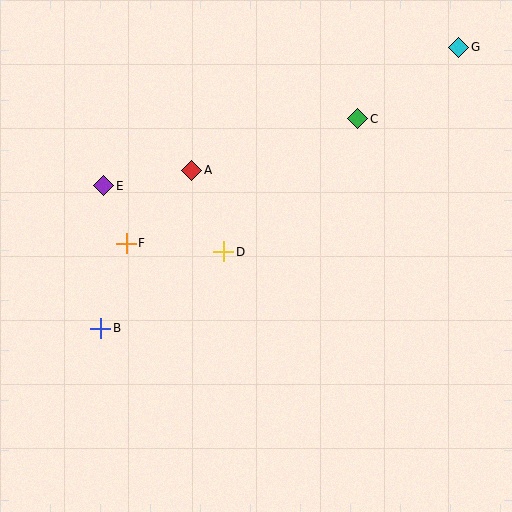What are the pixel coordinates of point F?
Point F is at (126, 243).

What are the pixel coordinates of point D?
Point D is at (224, 252).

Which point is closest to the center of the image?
Point D at (224, 252) is closest to the center.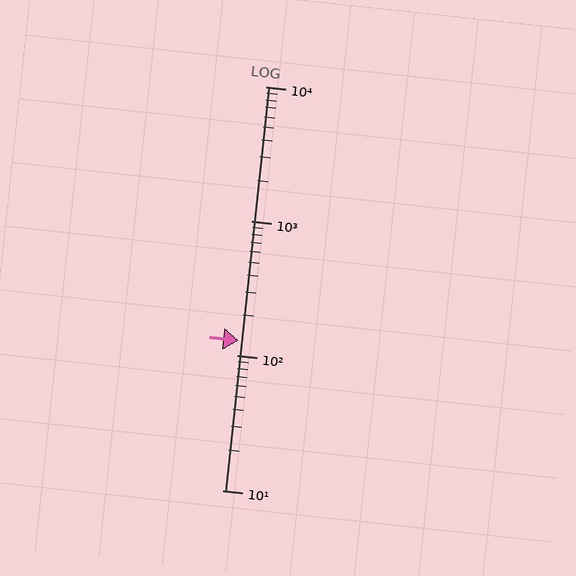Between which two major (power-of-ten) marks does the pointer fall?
The pointer is between 100 and 1000.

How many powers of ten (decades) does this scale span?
The scale spans 3 decades, from 10 to 10000.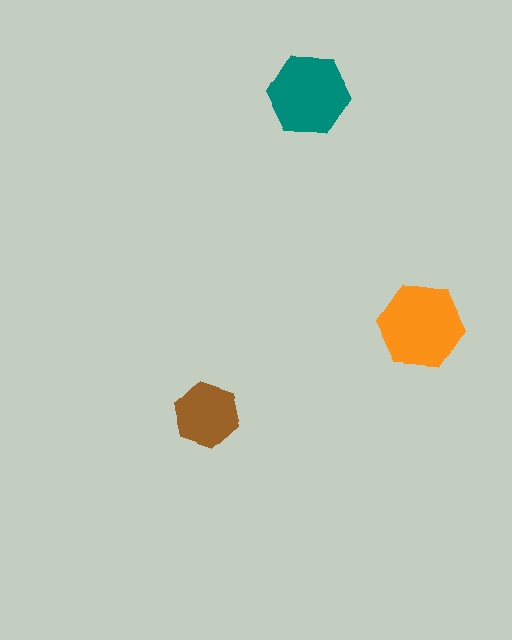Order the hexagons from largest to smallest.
the orange one, the teal one, the brown one.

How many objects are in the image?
There are 3 objects in the image.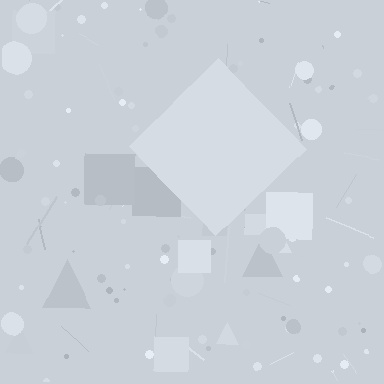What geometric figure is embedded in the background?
A diamond is embedded in the background.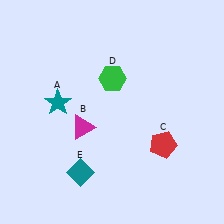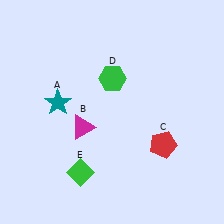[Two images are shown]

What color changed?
The diamond (E) changed from teal in Image 1 to green in Image 2.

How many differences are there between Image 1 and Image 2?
There is 1 difference between the two images.